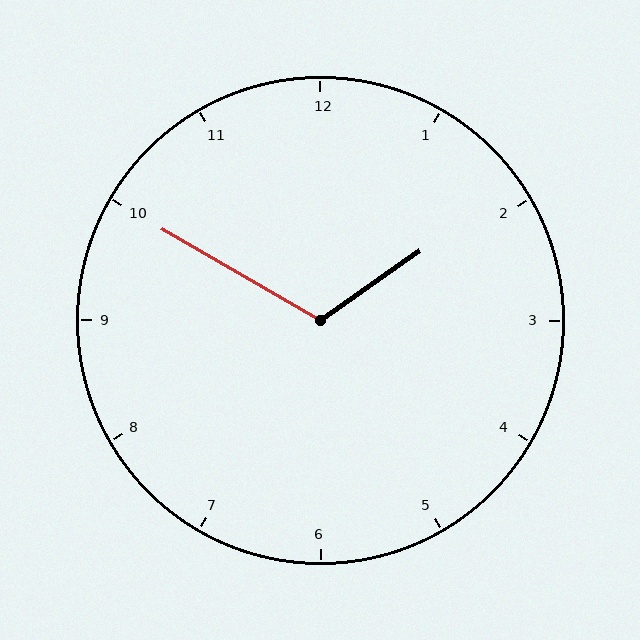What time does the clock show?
1:50.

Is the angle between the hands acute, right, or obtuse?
It is obtuse.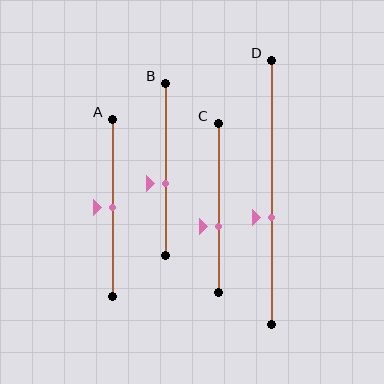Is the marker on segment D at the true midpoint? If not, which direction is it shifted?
No, the marker on segment D is shifted downward by about 10% of the segment length.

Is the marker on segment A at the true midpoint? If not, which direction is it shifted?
Yes, the marker on segment A is at the true midpoint.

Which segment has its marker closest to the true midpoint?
Segment A has its marker closest to the true midpoint.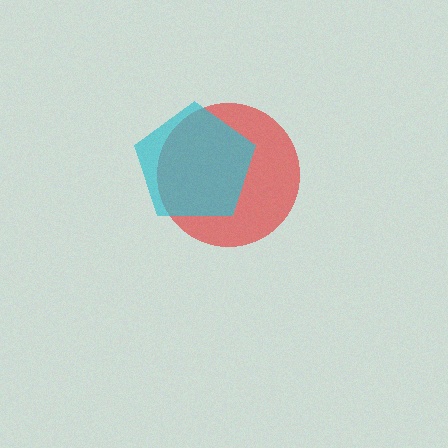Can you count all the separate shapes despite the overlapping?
Yes, there are 2 separate shapes.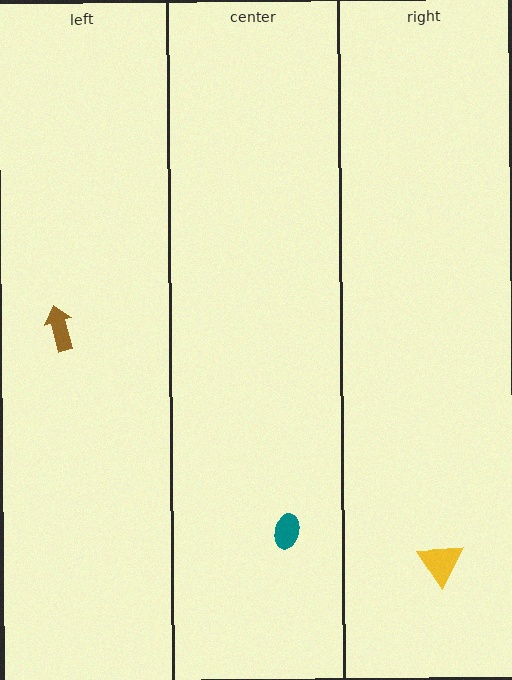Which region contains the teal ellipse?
The center region.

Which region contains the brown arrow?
The left region.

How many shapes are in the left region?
1.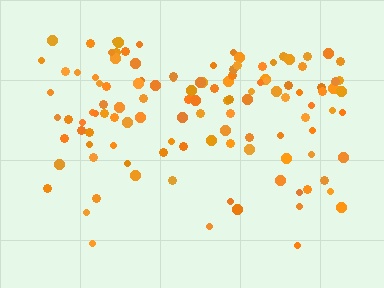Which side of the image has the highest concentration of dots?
The top.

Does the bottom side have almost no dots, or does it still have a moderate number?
Still a moderate number, just noticeably fewer than the top.